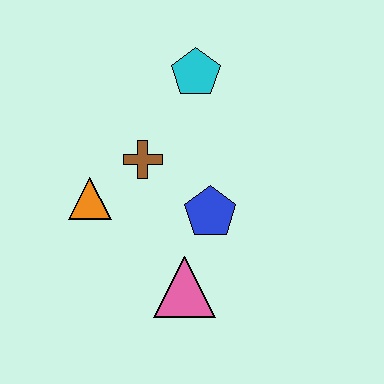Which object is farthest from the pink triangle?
The cyan pentagon is farthest from the pink triangle.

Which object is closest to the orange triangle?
The brown cross is closest to the orange triangle.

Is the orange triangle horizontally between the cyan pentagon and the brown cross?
No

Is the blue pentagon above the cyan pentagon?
No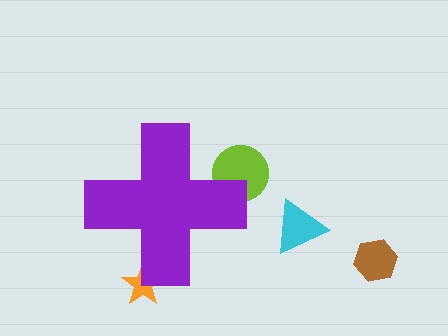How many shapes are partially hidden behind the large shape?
2 shapes are partially hidden.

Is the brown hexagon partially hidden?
No, the brown hexagon is fully visible.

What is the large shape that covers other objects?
A purple cross.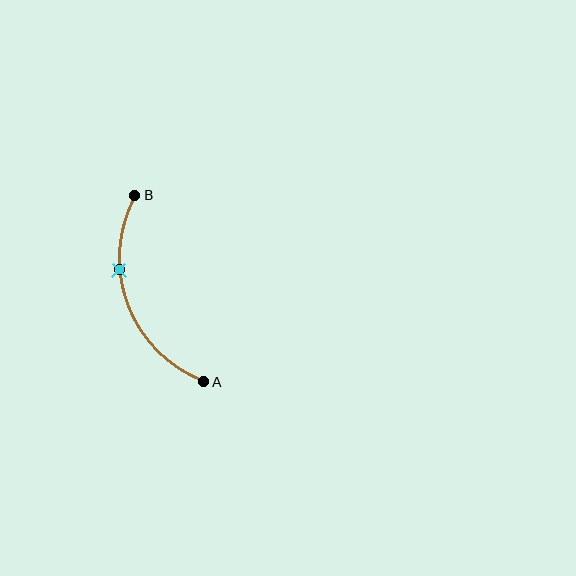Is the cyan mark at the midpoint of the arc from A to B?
No. The cyan mark lies on the arc but is closer to endpoint B. The arc midpoint would be at the point on the curve equidistant along the arc from both A and B.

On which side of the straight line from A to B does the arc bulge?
The arc bulges to the left of the straight line connecting A and B.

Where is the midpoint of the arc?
The arc midpoint is the point on the curve farthest from the straight line joining A and B. It sits to the left of that line.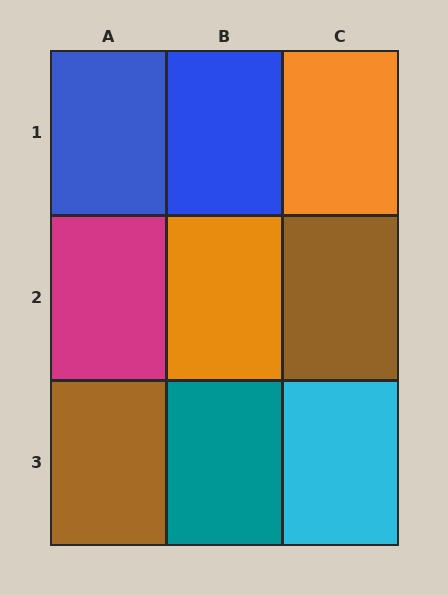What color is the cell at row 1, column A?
Blue.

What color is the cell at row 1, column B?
Blue.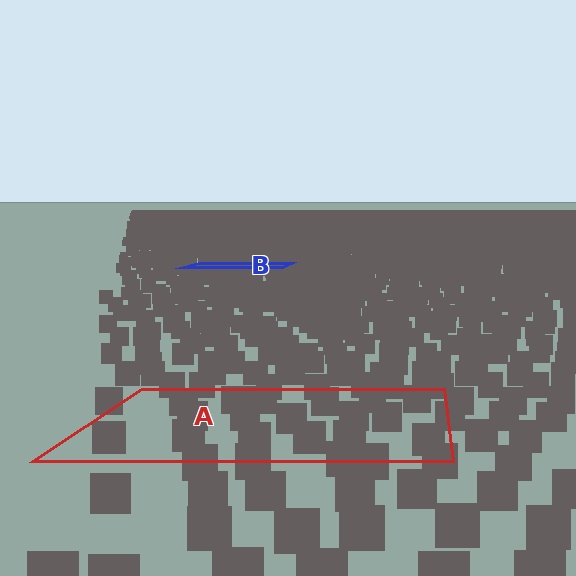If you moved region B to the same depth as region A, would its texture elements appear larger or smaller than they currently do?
They would appear larger. At a closer depth, the same texture elements are projected at a bigger on-screen size.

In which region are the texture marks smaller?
The texture marks are smaller in region B, because it is farther away.